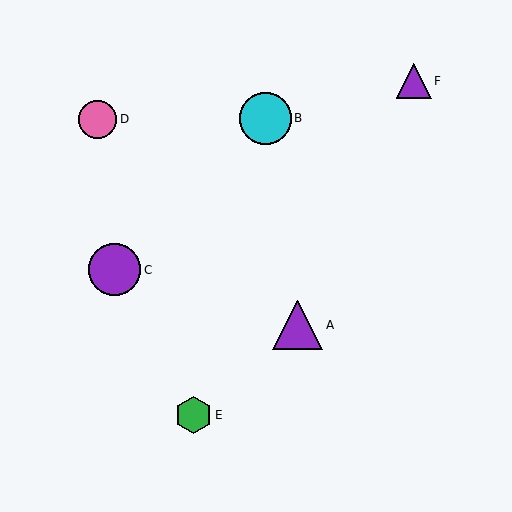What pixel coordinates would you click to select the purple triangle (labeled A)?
Click at (298, 325) to select the purple triangle A.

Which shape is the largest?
The purple circle (labeled C) is the largest.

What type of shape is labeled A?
Shape A is a purple triangle.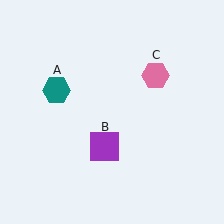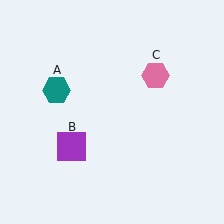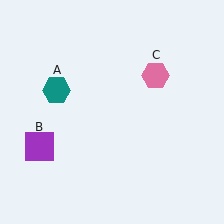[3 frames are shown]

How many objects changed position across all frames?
1 object changed position: purple square (object B).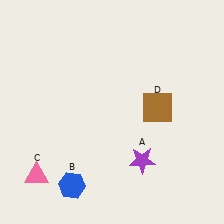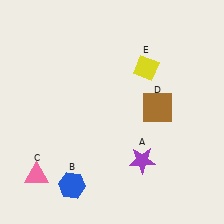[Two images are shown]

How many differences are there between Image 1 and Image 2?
There is 1 difference between the two images.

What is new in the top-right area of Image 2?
A yellow diamond (E) was added in the top-right area of Image 2.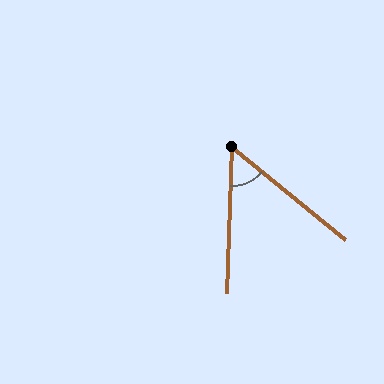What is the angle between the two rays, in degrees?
Approximately 53 degrees.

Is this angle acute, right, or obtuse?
It is acute.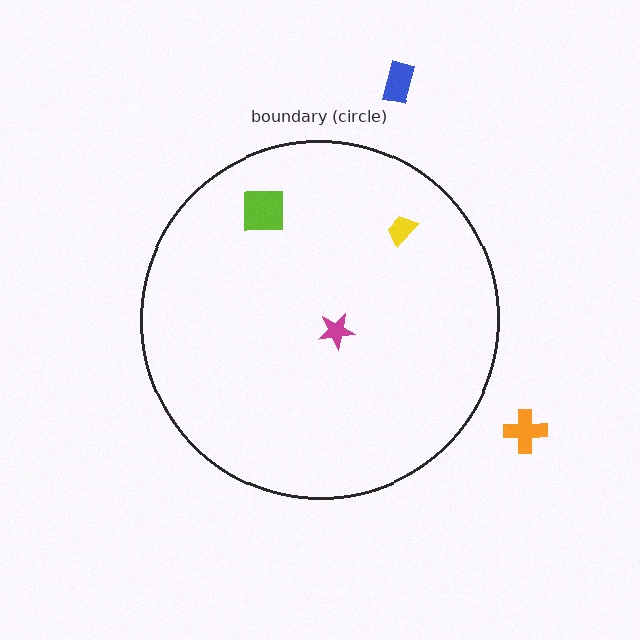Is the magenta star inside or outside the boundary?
Inside.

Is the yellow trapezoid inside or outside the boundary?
Inside.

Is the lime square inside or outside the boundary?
Inside.